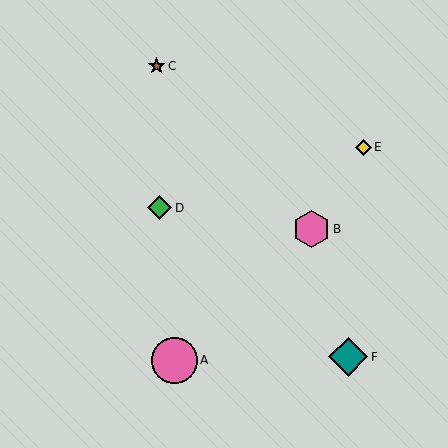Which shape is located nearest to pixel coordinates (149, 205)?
The green diamond (labeled D) at (160, 208) is nearest to that location.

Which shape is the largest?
The pink circle (labeled A) is the largest.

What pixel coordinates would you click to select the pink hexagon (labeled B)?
Click at (312, 229) to select the pink hexagon B.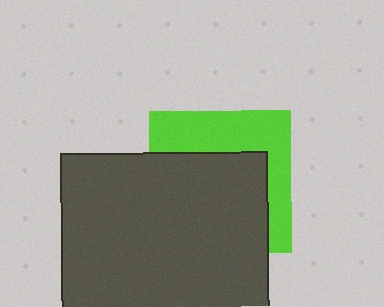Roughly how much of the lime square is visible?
A small part of it is visible (roughly 40%).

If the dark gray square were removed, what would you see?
You would see the complete lime square.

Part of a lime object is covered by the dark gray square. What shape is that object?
It is a square.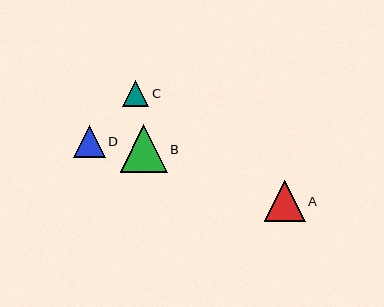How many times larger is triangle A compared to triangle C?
Triangle A is approximately 1.6 times the size of triangle C.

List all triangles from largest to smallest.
From largest to smallest: B, A, D, C.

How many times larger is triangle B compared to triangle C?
Triangle B is approximately 1.8 times the size of triangle C.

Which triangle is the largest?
Triangle B is the largest with a size of approximately 47 pixels.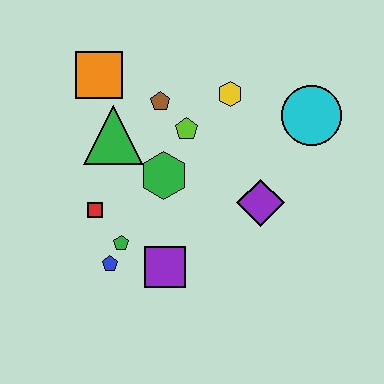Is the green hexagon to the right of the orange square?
Yes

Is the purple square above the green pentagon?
No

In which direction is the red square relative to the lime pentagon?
The red square is to the left of the lime pentagon.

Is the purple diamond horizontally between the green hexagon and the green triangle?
No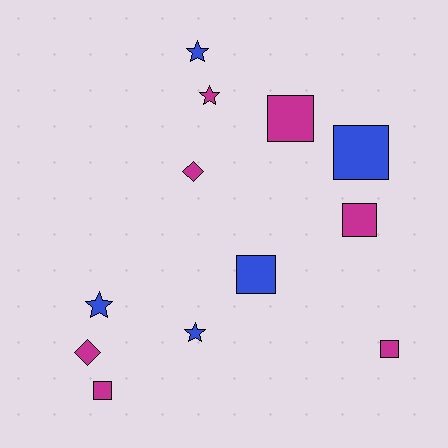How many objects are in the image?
There are 12 objects.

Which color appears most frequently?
Magenta, with 7 objects.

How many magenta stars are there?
There is 1 magenta star.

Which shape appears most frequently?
Square, with 6 objects.